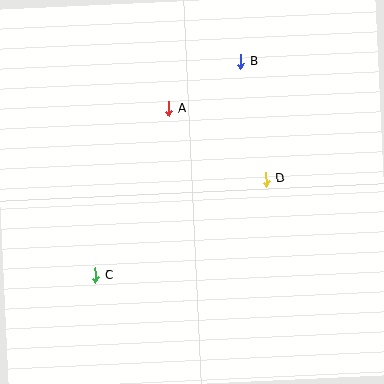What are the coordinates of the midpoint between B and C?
The midpoint between B and C is at (168, 168).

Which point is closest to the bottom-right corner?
Point D is closest to the bottom-right corner.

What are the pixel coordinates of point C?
Point C is at (95, 275).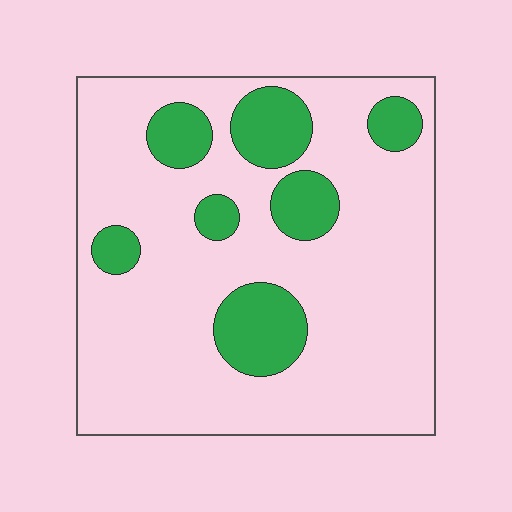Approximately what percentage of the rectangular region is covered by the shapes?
Approximately 20%.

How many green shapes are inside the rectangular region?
7.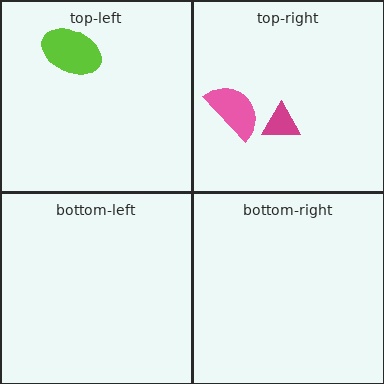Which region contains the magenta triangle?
The top-right region.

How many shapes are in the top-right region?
2.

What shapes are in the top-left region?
The lime ellipse.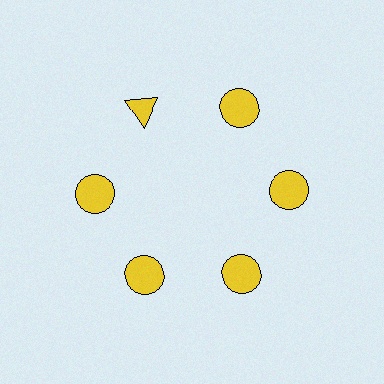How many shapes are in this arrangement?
There are 6 shapes arranged in a ring pattern.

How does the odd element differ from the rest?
It has a different shape: triangle instead of circle.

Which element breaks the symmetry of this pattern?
The yellow triangle at roughly the 11 o'clock position breaks the symmetry. All other shapes are yellow circles.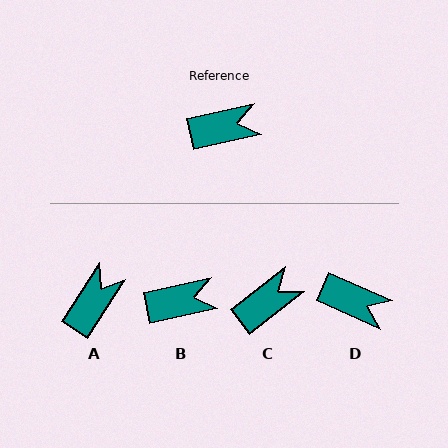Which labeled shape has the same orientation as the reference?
B.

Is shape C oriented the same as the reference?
No, it is off by about 26 degrees.